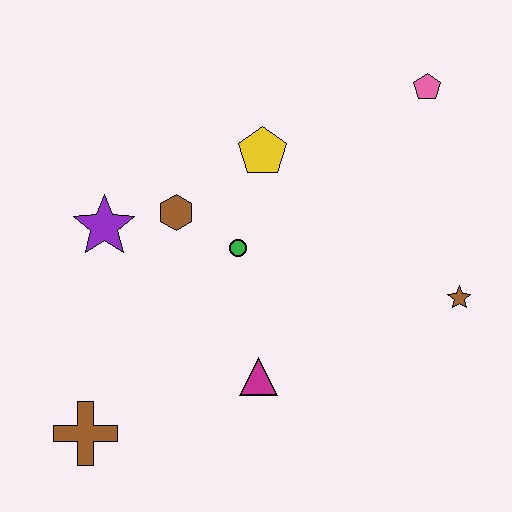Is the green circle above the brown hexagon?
No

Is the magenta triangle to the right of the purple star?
Yes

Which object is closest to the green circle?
The brown hexagon is closest to the green circle.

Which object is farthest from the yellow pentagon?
The brown cross is farthest from the yellow pentagon.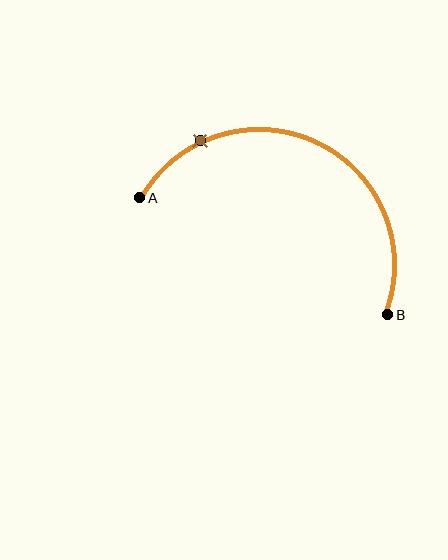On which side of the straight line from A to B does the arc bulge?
The arc bulges above the straight line connecting A and B.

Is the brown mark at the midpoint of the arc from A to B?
No. The brown mark lies on the arc but is closer to endpoint A. The arc midpoint would be at the point on the curve equidistant along the arc from both A and B.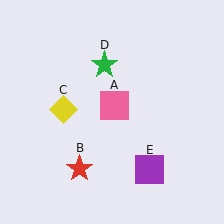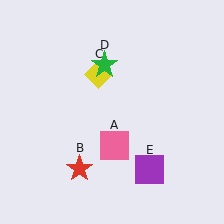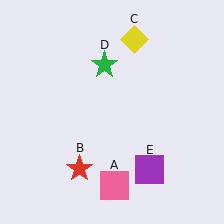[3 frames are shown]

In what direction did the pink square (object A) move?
The pink square (object A) moved down.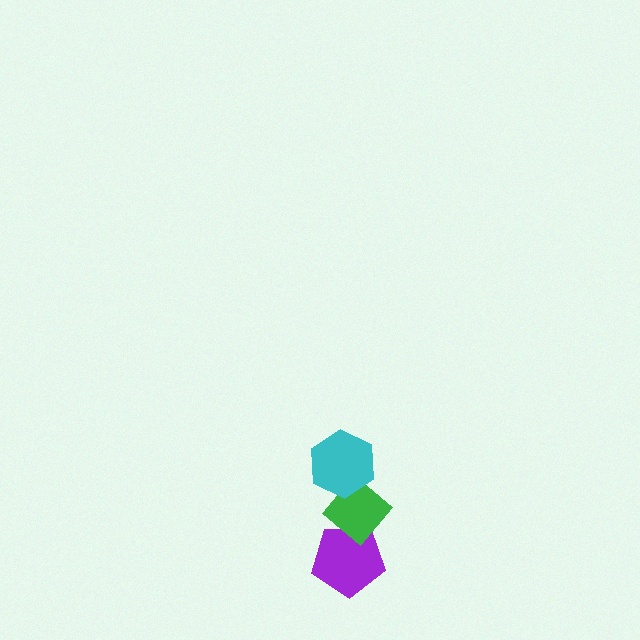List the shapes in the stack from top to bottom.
From top to bottom: the cyan hexagon, the green diamond, the purple pentagon.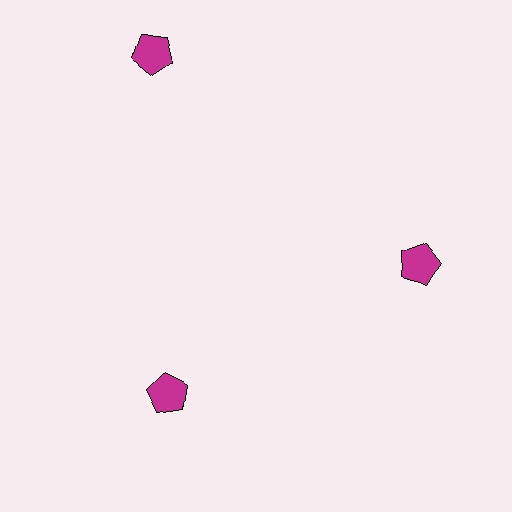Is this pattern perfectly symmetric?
No. The 3 magenta pentagons are arranged in a ring, but one element near the 11 o'clock position is pushed outward from the center, breaking the 3-fold rotational symmetry.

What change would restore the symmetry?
The symmetry would be restored by moving it inward, back onto the ring so that all 3 pentagons sit at equal angles and equal distance from the center.